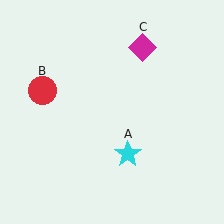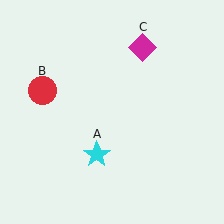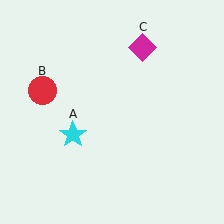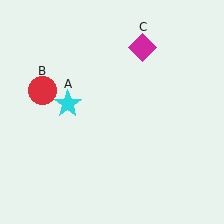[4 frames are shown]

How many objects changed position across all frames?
1 object changed position: cyan star (object A).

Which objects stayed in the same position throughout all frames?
Red circle (object B) and magenta diamond (object C) remained stationary.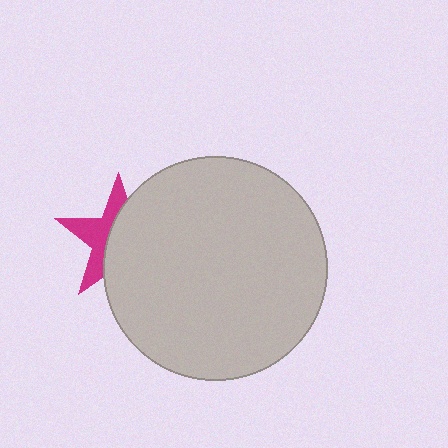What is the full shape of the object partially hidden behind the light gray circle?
The partially hidden object is a magenta star.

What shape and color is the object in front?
The object in front is a light gray circle.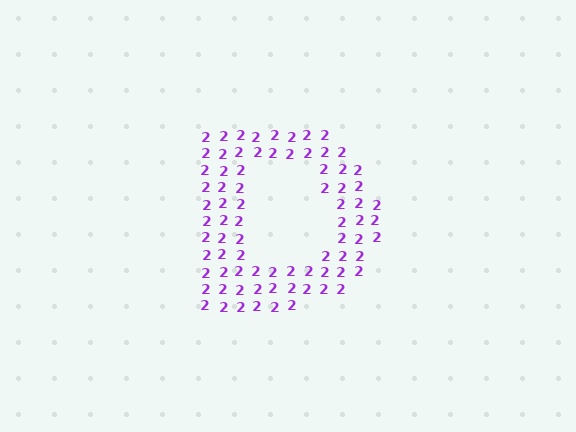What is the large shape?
The large shape is the letter D.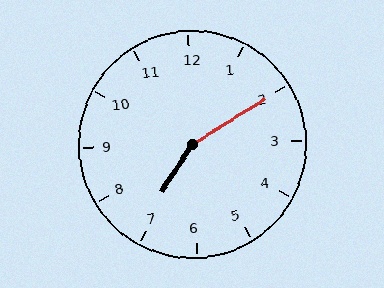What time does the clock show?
7:10.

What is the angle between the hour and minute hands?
Approximately 155 degrees.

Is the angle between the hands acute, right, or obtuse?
It is obtuse.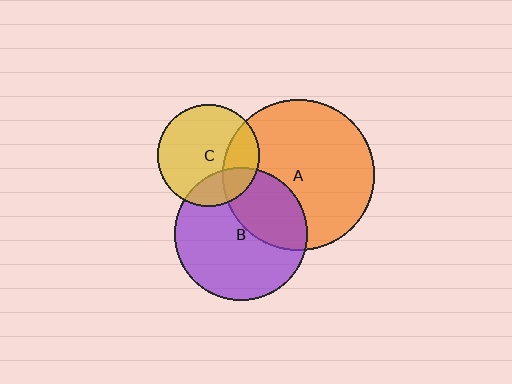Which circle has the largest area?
Circle A (orange).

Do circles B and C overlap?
Yes.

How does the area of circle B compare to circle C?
Approximately 1.7 times.